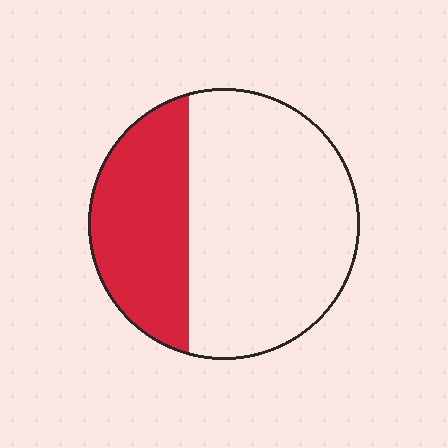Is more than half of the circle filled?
No.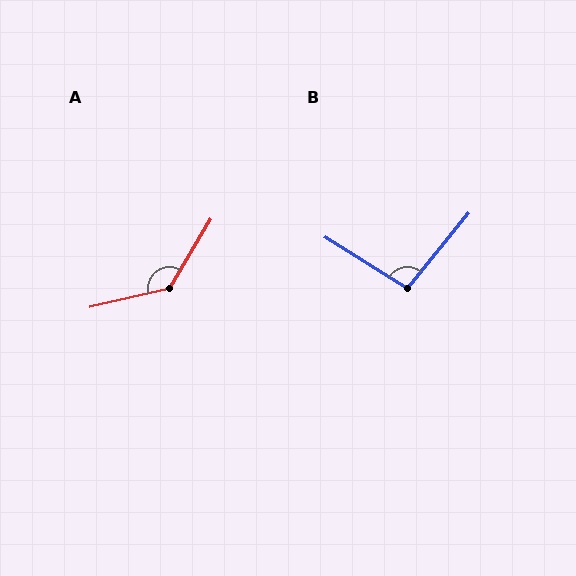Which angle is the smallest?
B, at approximately 98 degrees.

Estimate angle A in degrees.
Approximately 134 degrees.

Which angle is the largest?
A, at approximately 134 degrees.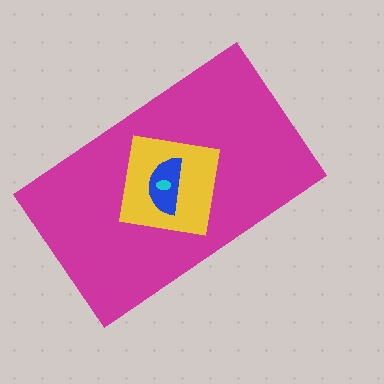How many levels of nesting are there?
4.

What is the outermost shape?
The magenta rectangle.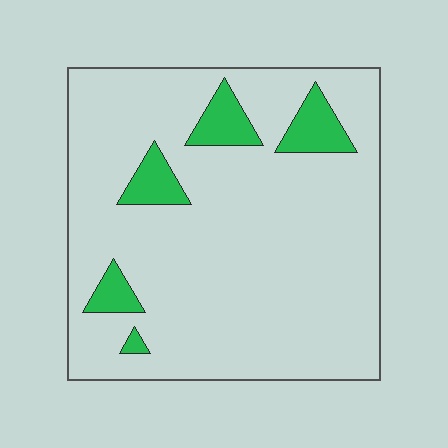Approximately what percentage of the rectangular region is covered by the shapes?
Approximately 10%.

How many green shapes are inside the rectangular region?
5.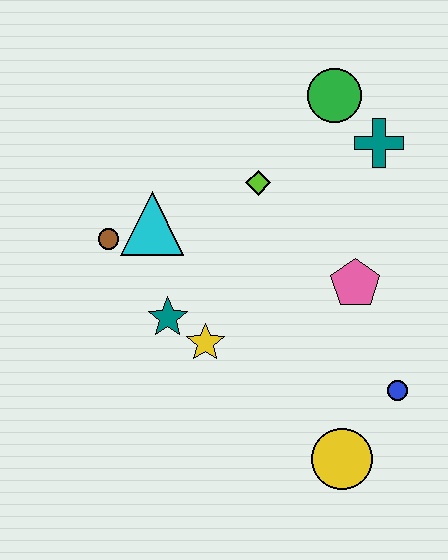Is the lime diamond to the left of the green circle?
Yes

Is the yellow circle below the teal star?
Yes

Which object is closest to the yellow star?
The teal star is closest to the yellow star.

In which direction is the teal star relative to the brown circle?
The teal star is below the brown circle.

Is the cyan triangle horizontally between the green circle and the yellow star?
No